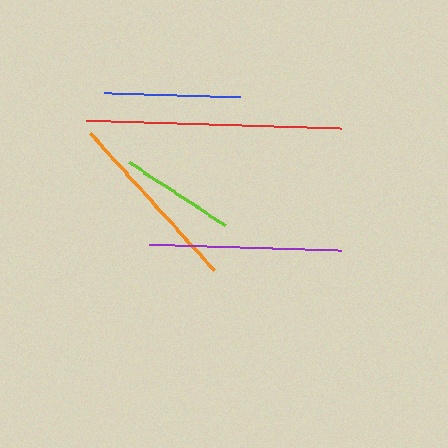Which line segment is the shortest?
The lime line is the shortest at approximately 115 pixels.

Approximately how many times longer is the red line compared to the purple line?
The red line is approximately 1.3 times the length of the purple line.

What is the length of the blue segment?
The blue segment is approximately 136 pixels long.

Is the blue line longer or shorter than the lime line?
The blue line is longer than the lime line.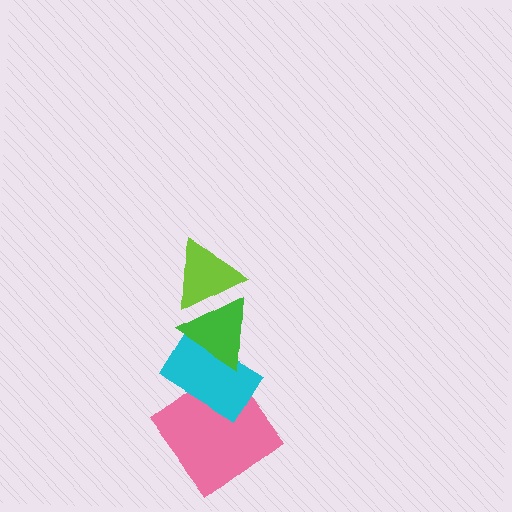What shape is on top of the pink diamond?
The cyan rectangle is on top of the pink diamond.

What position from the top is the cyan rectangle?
The cyan rectangle is 3rd from the top.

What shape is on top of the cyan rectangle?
The green triangle is on top of the cyan rectangle.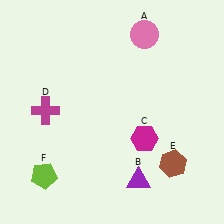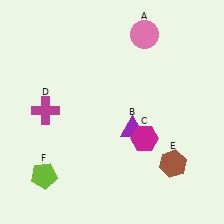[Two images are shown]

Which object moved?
The purple triangle (B) moved up.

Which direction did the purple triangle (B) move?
The purple triangle (B) moved up.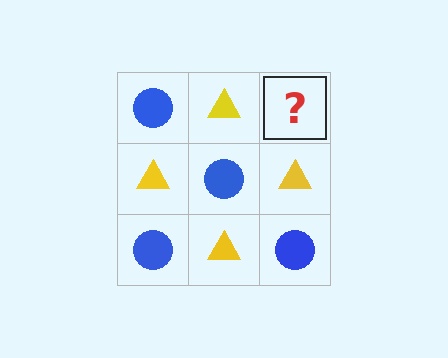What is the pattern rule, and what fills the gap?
The rule is that it alternates blue circle and yellow triangle in a checkerboard pattern. The gap should be filled with a blue circle.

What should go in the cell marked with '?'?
The missing cell should contain a blue circle.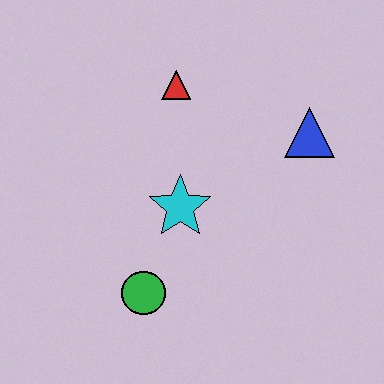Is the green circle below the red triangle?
Yes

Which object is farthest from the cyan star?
The blue triangle is farthest from the cyan star.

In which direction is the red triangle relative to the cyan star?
The red triangle is above the cyan star.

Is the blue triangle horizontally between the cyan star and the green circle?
No